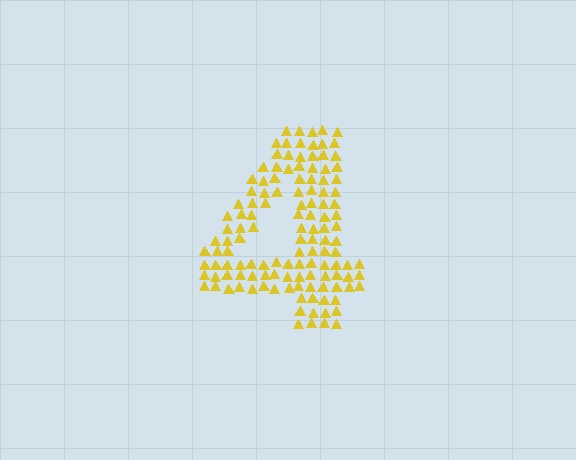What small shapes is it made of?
It is made of small triangles.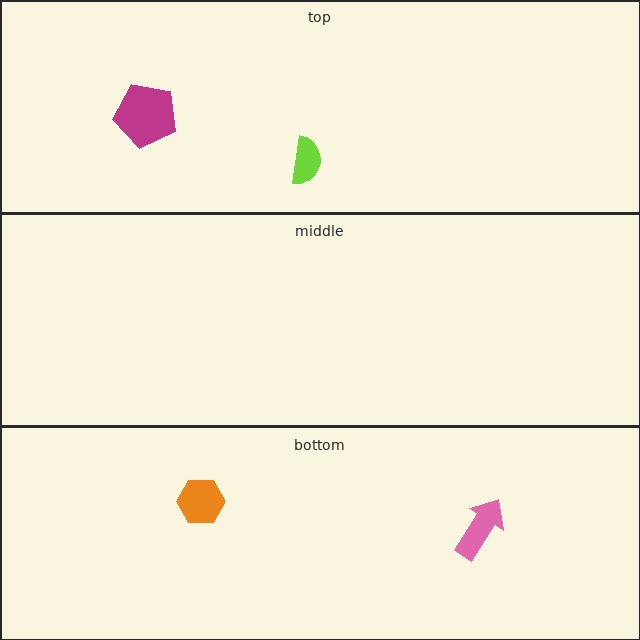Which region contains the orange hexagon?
The bottom region.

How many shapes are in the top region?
2.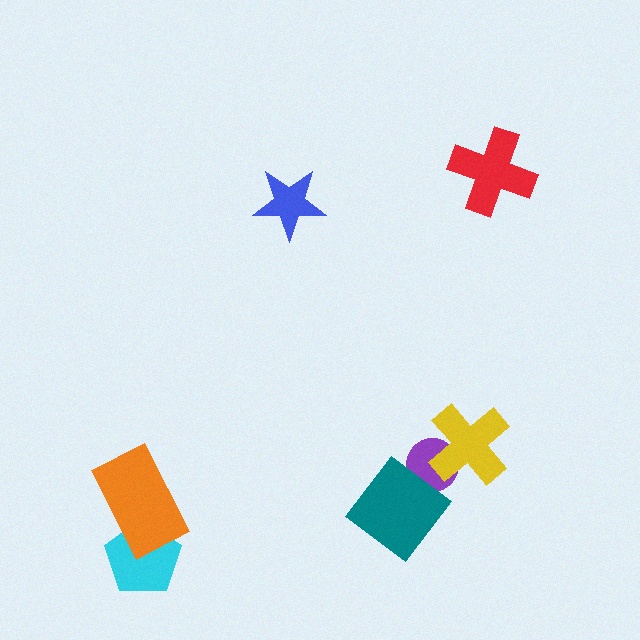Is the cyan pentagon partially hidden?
Yes, it is partially covered by another shape.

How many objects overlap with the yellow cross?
1 object overlaps with the yellow cross.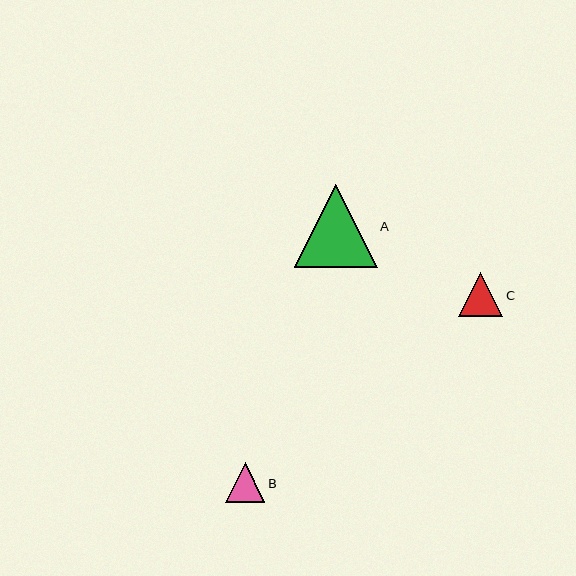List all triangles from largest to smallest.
From largest to smallest: A, C, B.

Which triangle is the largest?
Triangle A is the largest with a size of approximately 83 pixels.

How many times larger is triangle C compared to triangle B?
Triangle C is approximately 1.1 times the size of triangle B.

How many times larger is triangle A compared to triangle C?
Triangle A is approximately 1.9 times the size of triangle C.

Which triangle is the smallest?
Triangle B is the smallest with a size of approximately 40 pixels.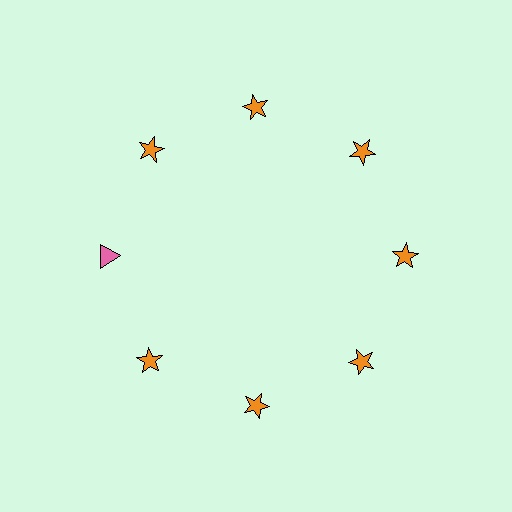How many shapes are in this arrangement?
There are 8 shapes arranged in a ring pattern.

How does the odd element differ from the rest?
It differs in both color (pink instead of orange) and shape (triangle instead of star).